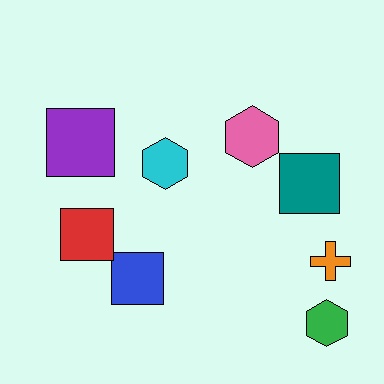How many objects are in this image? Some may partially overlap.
There are 8 objects.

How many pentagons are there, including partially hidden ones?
There are no pentagons.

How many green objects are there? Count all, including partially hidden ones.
There is 1 green object.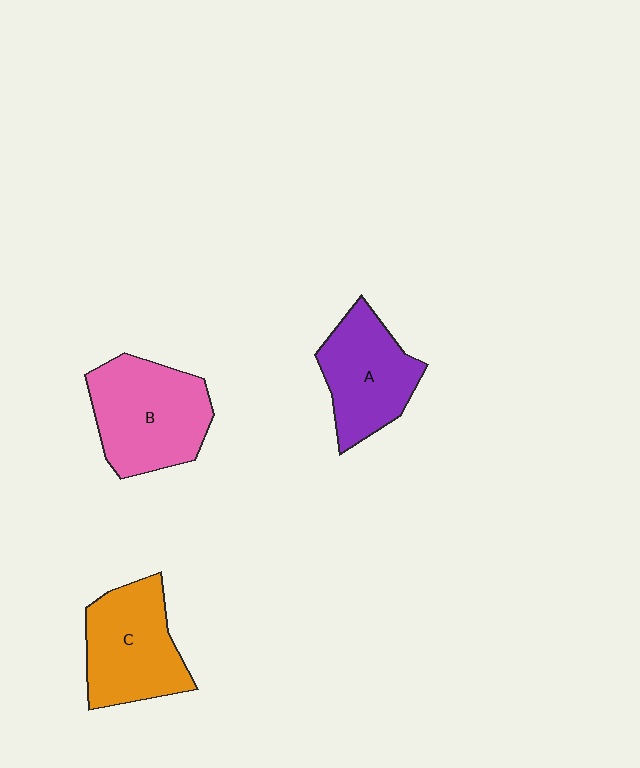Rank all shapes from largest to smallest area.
From largest to smallest: B (pink), C (orange), A (purple).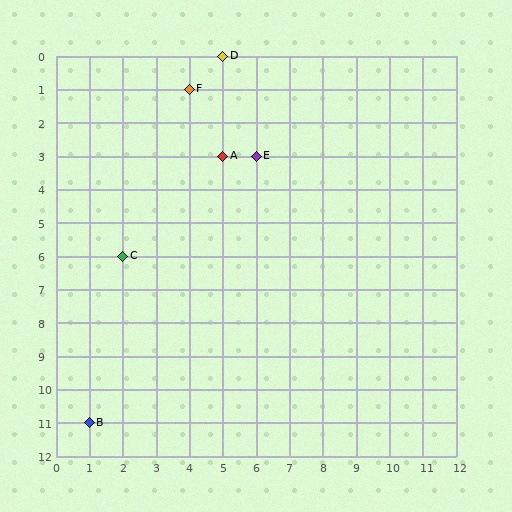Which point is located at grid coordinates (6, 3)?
Point E is at (6, 3).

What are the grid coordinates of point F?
Point F is at grid coordinates (4, 1).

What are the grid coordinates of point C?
Point C is at grid coordinates (2, 6).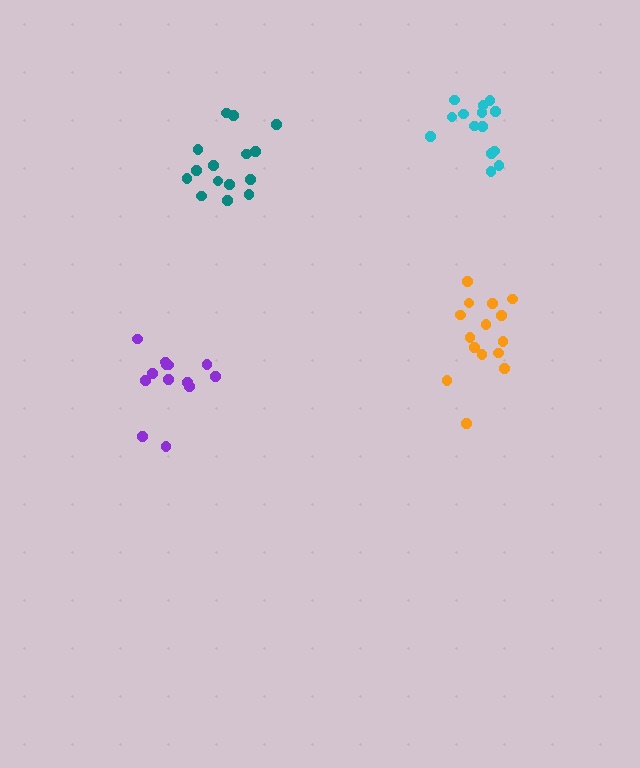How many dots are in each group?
Group 1: 15 dots, Group 2: 13 dots, Group 3: 15 dots, Group 4: 14 dots (57 total).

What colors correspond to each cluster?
The clusters are colored: teal, purple, orange, cyan.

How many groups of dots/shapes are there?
There are 4 groups.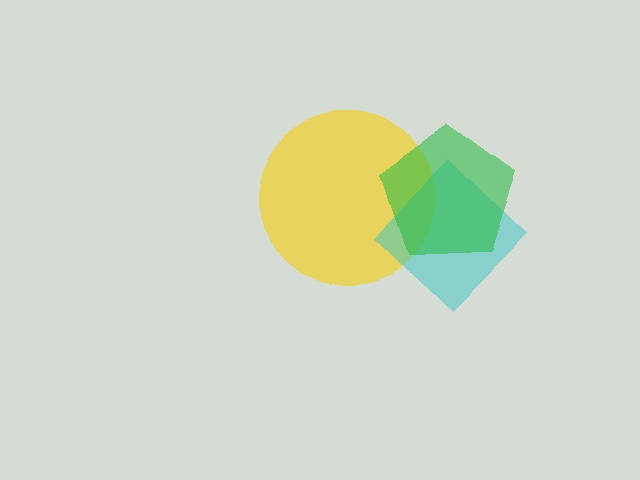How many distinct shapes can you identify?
There are 3 distinct shapes: a yellow circle, a cyan diamond, a green pentagon.